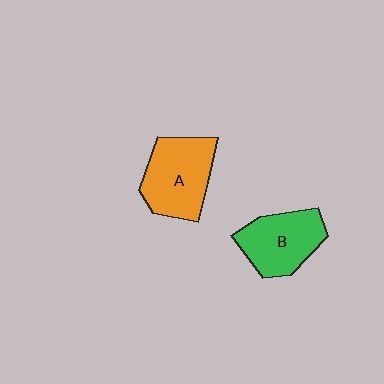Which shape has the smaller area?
Shape B (green).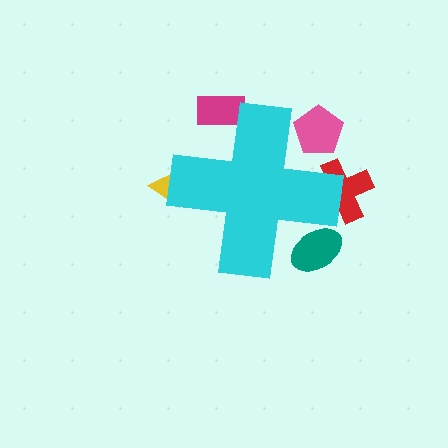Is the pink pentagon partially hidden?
Yes, the pink pentagon is partially hidden behind the cyan cross.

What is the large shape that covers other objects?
A cyan cross.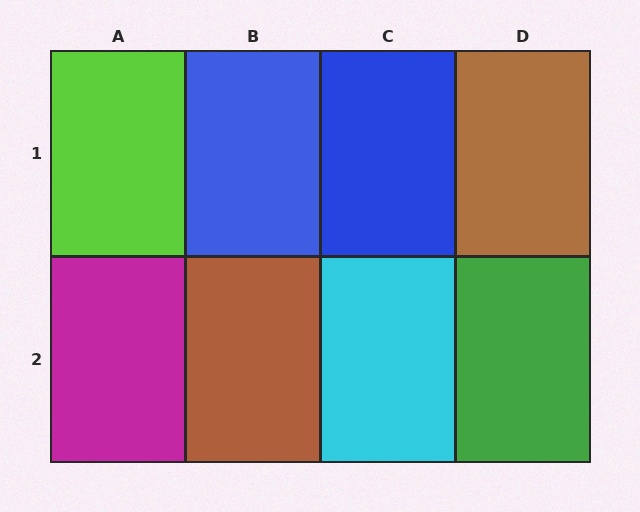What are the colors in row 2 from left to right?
Magenta, brown, cyan, green.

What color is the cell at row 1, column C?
Blue.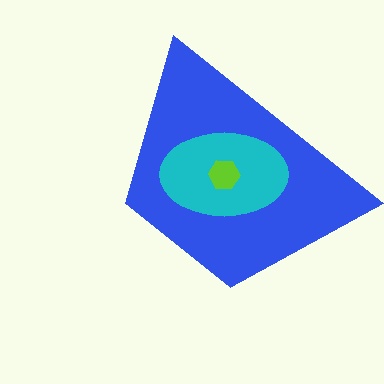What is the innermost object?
The lime hexagon.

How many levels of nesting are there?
3.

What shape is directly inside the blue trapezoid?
The cyan ellipse.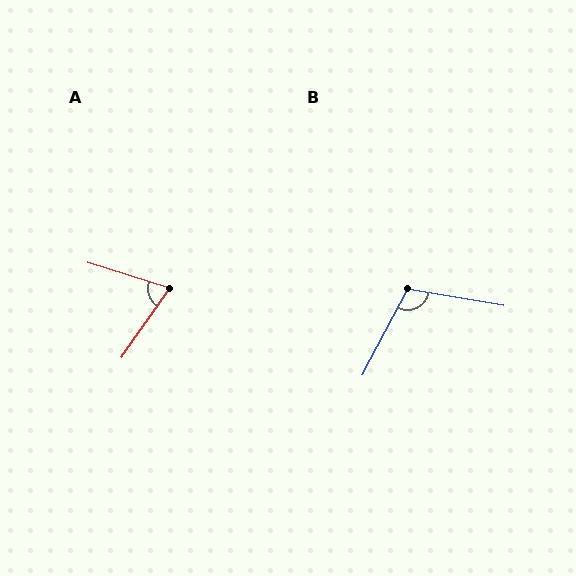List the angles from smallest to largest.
A (72°), B (108°).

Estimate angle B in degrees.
Approximately 108 degrees.